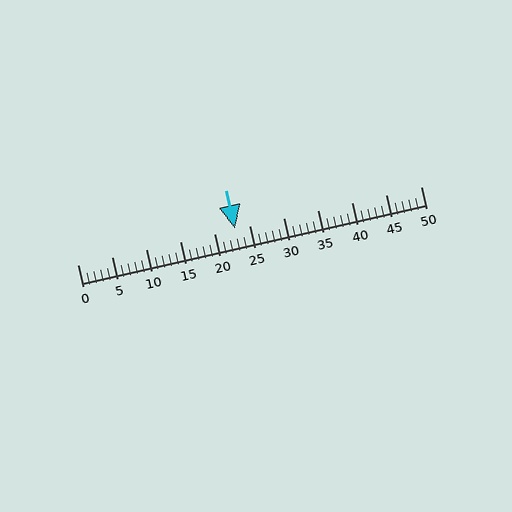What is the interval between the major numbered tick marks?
The major tick marks are spaced 5 units apart.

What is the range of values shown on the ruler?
The ruler shows values from 0 to 50.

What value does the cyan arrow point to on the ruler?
The cyan arrow points to approximately 23.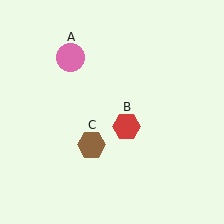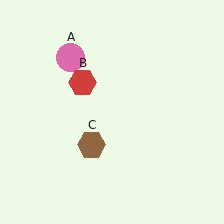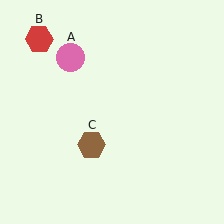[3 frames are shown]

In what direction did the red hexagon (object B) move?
The red hexagon (object B) moved up and to the left.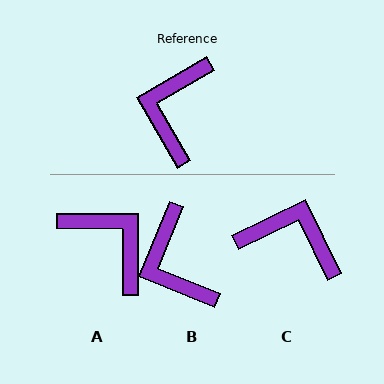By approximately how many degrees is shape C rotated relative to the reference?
Approximately 94 degrees clockwise.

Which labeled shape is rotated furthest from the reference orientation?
A, about 120 degrees away.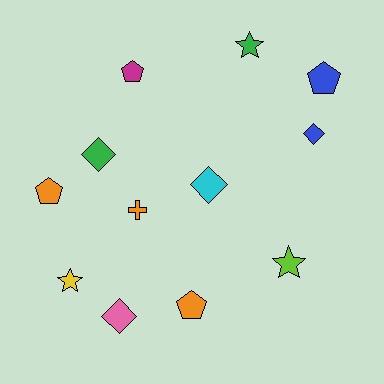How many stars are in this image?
There are 3 stars.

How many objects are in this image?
There are 12 objects.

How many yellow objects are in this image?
There is 1 yellow object.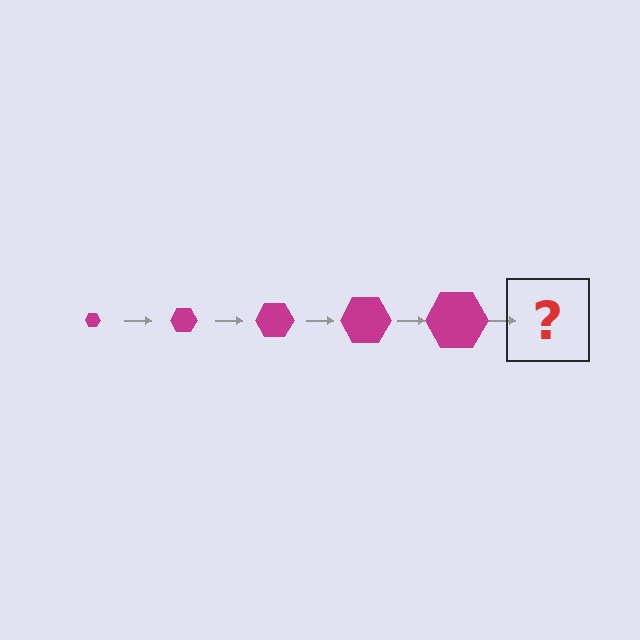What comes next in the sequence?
The next element should be a magenta hexagon, larger than the previous one.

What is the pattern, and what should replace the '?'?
The pattern is that the hexagon gets progressively larger each step. The '?' should be a magenta hexagon, larger than the previous one.